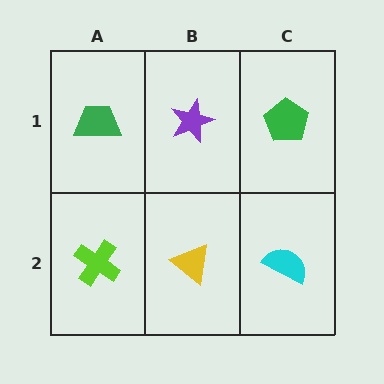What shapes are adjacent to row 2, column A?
A green trapezoid (row 1, column A), a yellow triangle (row 2, column B).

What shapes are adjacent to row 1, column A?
A lime cross (row 2, column A), a purple star (row 1, column B).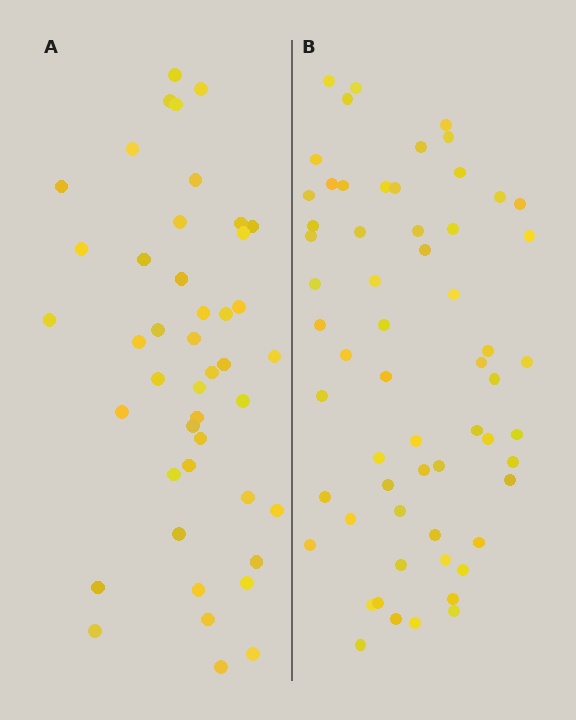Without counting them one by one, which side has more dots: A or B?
Region B (the right region) has more dots.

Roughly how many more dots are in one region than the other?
Region B has approximately 15 more dots than region A.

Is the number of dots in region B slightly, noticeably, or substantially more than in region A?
Region B has noticeably more, but not dramatically so. The ratio is roughly 1.4 to 1.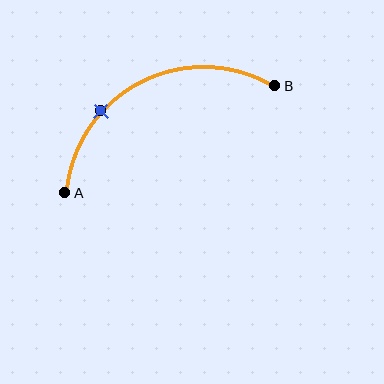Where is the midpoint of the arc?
The arc midpoint is the point on the curve farthest from the straight line joining A and B. It sits above that line.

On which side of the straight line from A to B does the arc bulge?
The arc bulges above the straight line connecting A and B.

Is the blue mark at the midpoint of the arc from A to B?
No. The blue mark lies on the arc but is closer to endpoint A. The arc midpoint would be at the point on the curve equidistant along the arc from both A and B.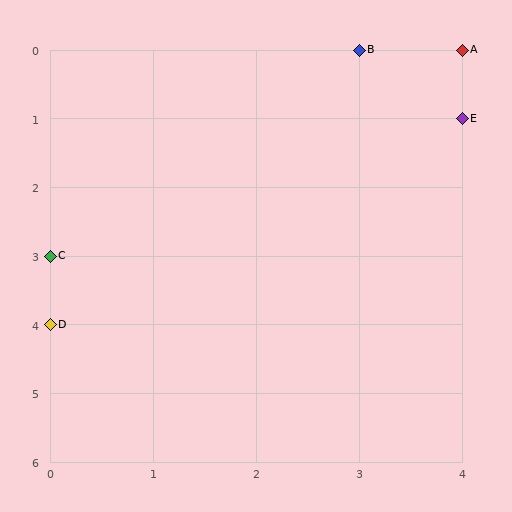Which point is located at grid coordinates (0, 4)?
Point D is at (0, 4).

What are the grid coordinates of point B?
Point B is at grid coordinates (3, 0).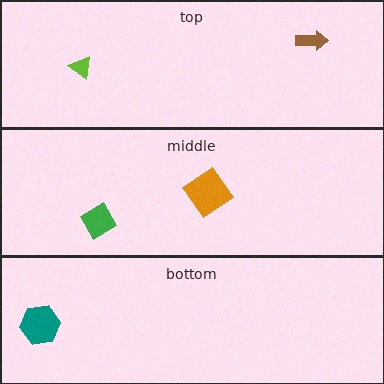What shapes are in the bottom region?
The teal hexagon.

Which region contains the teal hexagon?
The bottom region.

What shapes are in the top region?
The lime triangle, the brown arrow.